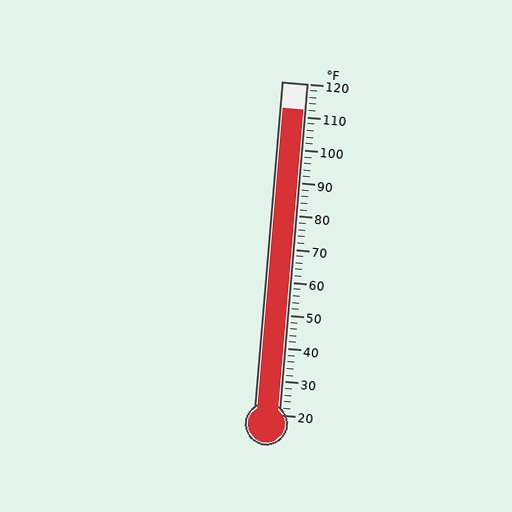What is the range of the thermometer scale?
The thermometer scale ranges from 20°F to 120°F.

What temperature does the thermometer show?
The thermometer shows approximately 112°F.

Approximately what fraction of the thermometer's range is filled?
The thermometer is filled to approximately 90% of its range.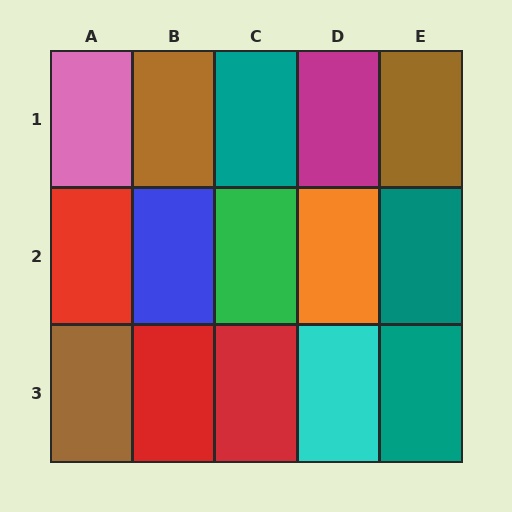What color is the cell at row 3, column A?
Brown.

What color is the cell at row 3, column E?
Teal.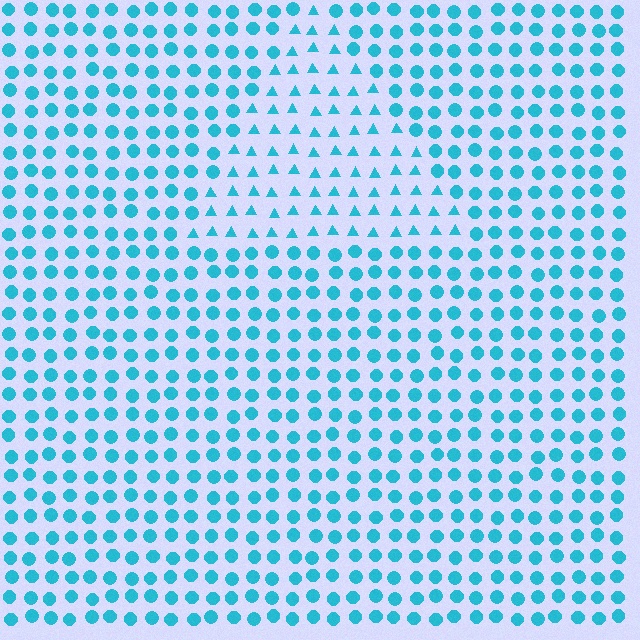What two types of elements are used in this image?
The image uses triangles inside the triangle region and circles outside it.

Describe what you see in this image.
The image is filled with small cyan elements arranged in a uniform grid. A triangle-shaped region contains triangles, while the surrounding area contains circles. The boundary is defined purely by the change in element shape.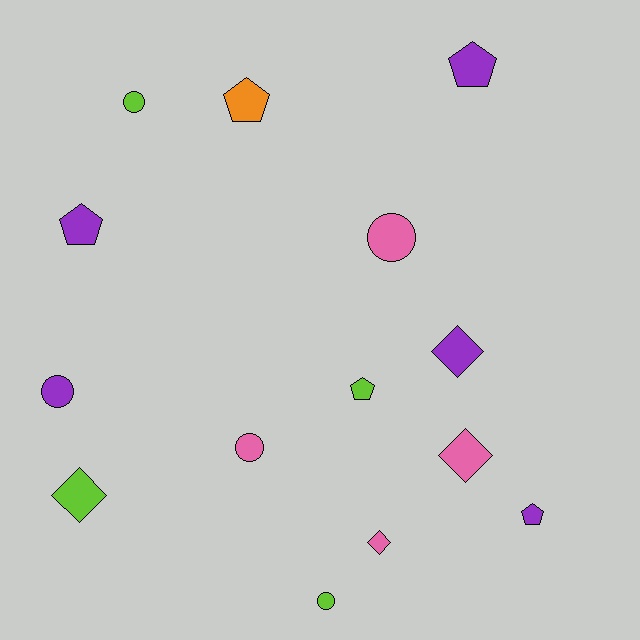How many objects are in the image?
There are 14 objects.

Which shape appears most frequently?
Pentagon, with 5 objects.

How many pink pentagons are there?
There are no pink pentagons.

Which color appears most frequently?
Purple, with 5 objects.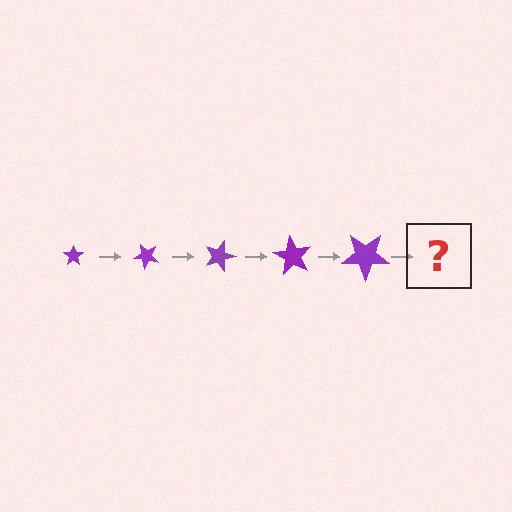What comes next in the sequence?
The next element should be a star, larger than the previous one and rotated 225 degrees from the start.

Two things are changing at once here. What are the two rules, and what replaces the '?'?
The two rules are that the star grows larger each step and it rotates 45 degrees each step. The '?' should be a star, larger than the previous one and rotated 225 degrees from the start.